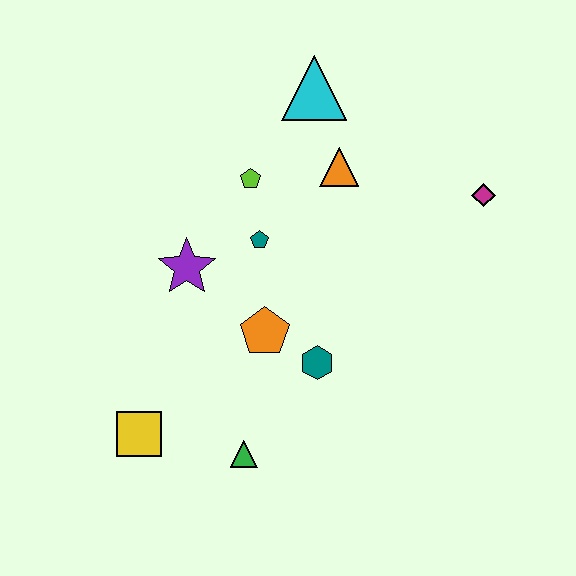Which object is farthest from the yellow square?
The magenta diamond is farthest from the yellow square.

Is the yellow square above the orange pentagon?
No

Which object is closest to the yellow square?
The green triangle is closest to the yellow square.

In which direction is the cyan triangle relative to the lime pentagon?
The cyan triangle is above the lime pentagon.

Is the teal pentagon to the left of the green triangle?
No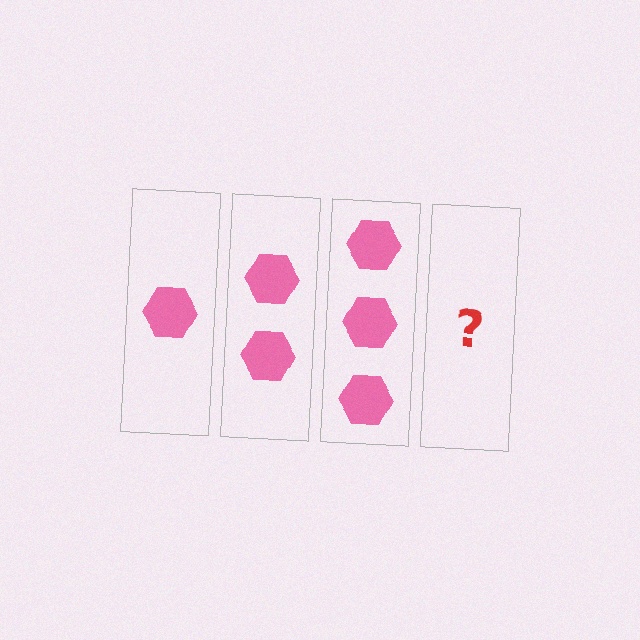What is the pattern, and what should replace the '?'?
The pattern is that each step adds one more hexagon. The '?' should be 4 hexagons.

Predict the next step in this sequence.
The next step is 4 hexagons.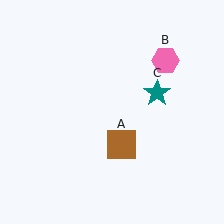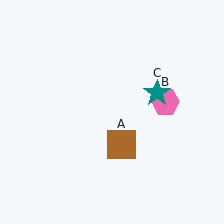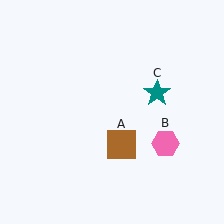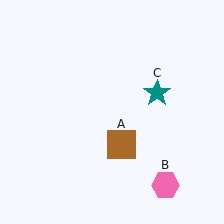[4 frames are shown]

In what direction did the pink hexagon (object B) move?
The pink hexagon (object B) moved down.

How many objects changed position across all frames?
1 object changed position: pink hexagon (object B).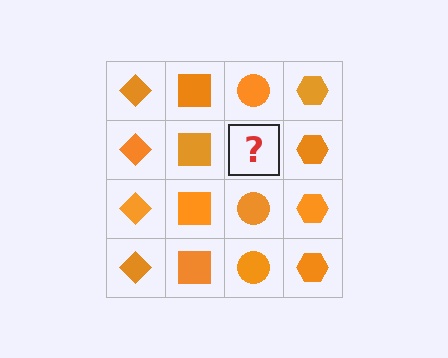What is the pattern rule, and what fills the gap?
The rule is that each column has a consistent shape. The gap should be filled with an orange circle.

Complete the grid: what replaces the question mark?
The question mark should be replaced with an orange circle.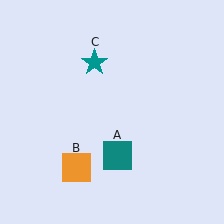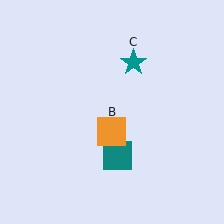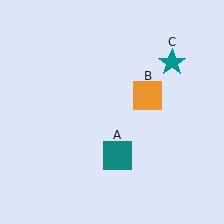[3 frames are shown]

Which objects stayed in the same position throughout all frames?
Teal square (object A) remained stationary.